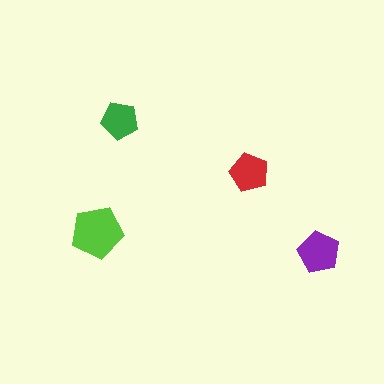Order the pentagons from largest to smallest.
the lime one, the purple one, the red one, the green one.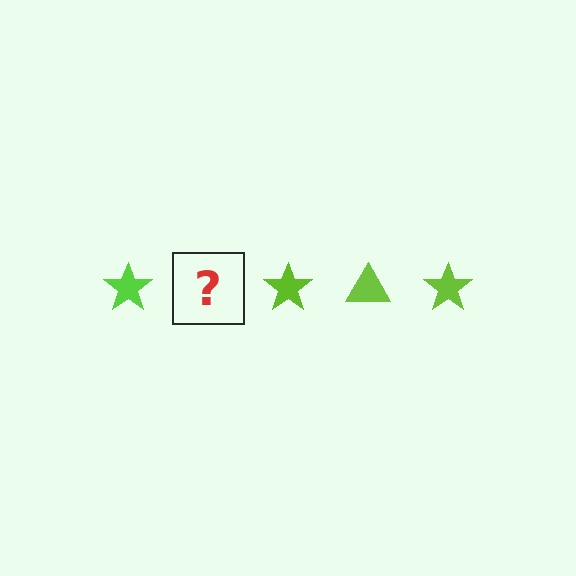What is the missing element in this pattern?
The missing element is a lime triangle.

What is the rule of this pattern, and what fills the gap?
The rule is that the pattern cycles through star, triangle shapes in lime. The gap should be filled with a lime triangle.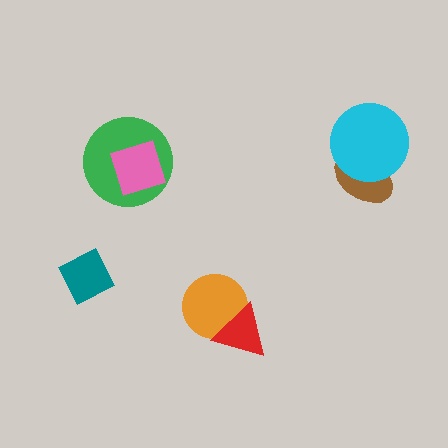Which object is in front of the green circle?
The pink diamond is in front of the green circle.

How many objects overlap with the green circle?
1 object overlaps with the green circle.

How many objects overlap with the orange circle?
1 object overlaps with the orange circle.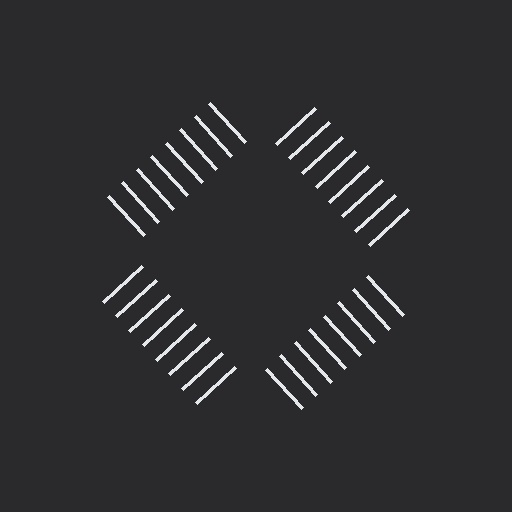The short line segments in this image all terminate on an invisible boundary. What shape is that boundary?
An illusory square — the line segments terminate on its edges but no continuous stroke is drawn.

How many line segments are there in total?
32 — 8 along each of the 4 edges.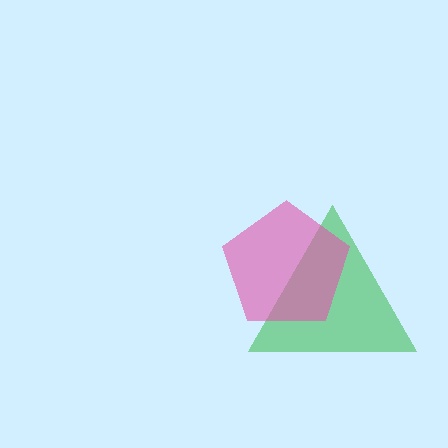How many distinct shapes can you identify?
There are 2 distinct shapes: a green triangle, a pink pentagon.